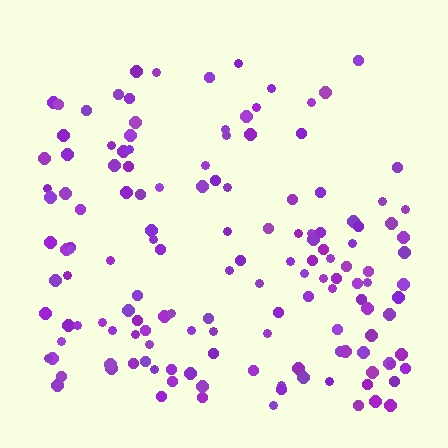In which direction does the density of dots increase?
From top to bottom, with the bottom side densest.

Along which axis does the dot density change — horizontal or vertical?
Vertical.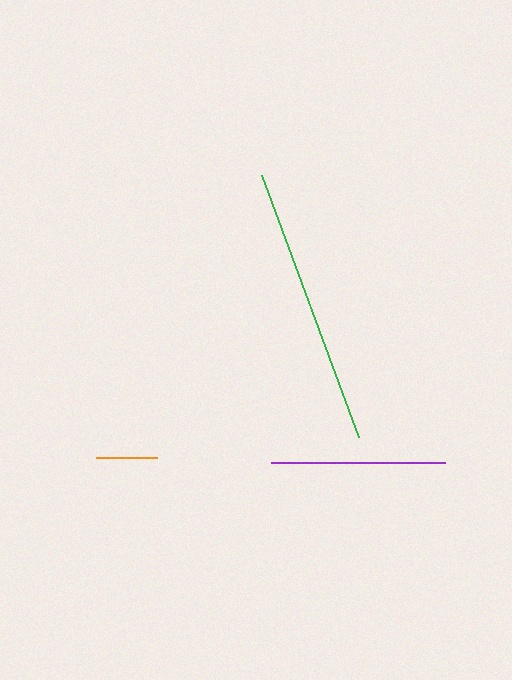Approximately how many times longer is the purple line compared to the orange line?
The purple line is approximately 2.9 times the length of the orange line.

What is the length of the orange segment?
The orange segment is approximately 61 pixels long.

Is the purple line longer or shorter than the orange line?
The purple line is longer than the orange line.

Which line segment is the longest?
The green line is the longest at approximately 279 pixels.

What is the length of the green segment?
The green segment is approximately 279 pixels long.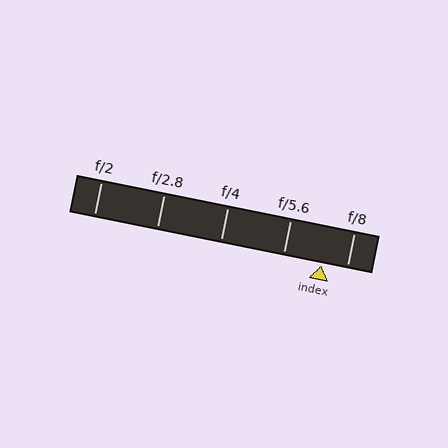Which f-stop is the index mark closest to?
The index mark is closest to f/8.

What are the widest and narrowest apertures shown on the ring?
The widest aperture shown is f/2 and the narrowest is f/8.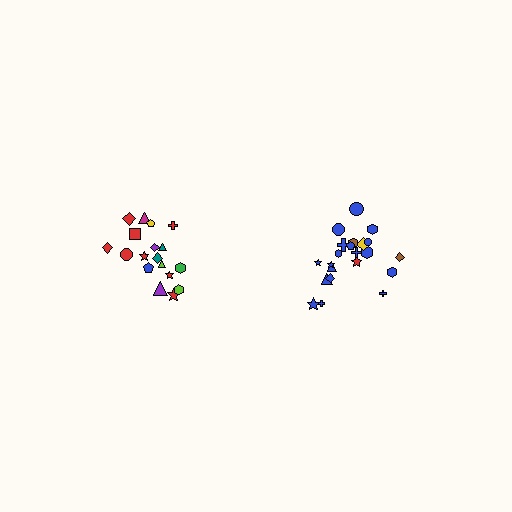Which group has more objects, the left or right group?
The right group.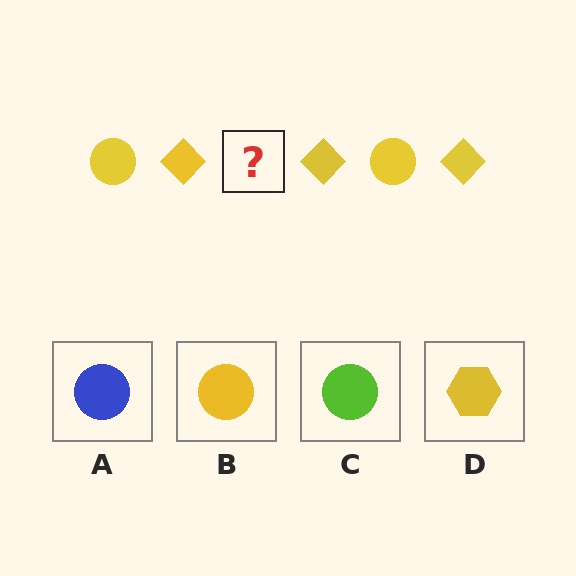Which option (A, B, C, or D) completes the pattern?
B.